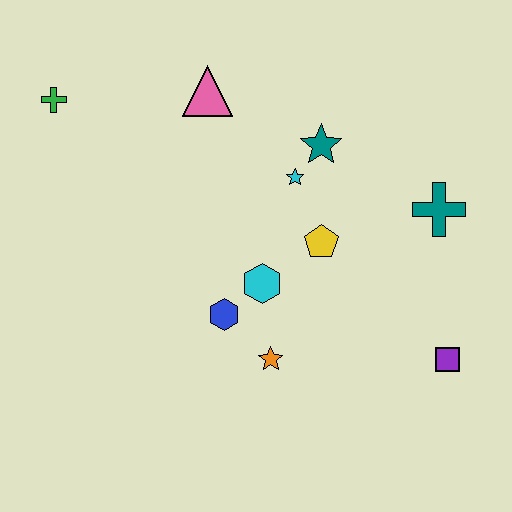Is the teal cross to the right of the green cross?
Yes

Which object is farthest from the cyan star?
The green cross is farthest from the cyan star.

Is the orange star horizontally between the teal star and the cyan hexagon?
Yes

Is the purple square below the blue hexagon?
Yes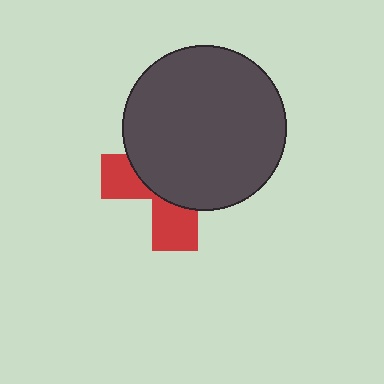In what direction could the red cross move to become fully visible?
The red cross could move down. That would shift it out from behind the dark gray circle entirely.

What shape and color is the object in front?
The object in front is a dark gray circle.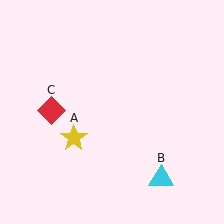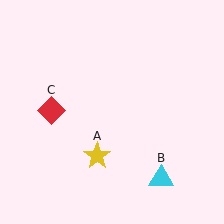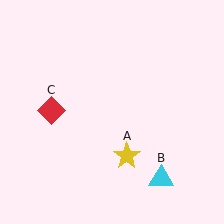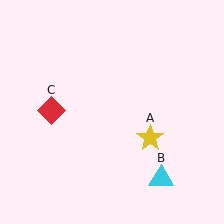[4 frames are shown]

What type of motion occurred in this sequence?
The yellow star (object A) rotated counterclockwise around the center of the scene.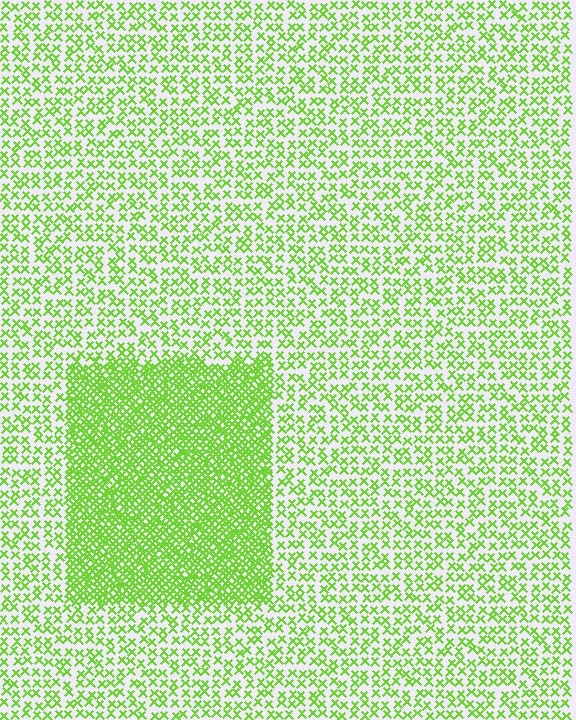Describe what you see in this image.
The image contains small lime elements arranged at two different densities. A rectangle-shaped region is visible where the elements are more densely packed than the surrounding area.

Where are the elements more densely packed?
The elements are more densely packed inside the rectangle boundary.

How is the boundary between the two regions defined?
The boundary is defined by a change in element density (approximately 2.5x ratio). All elements are the same color, size, and shape.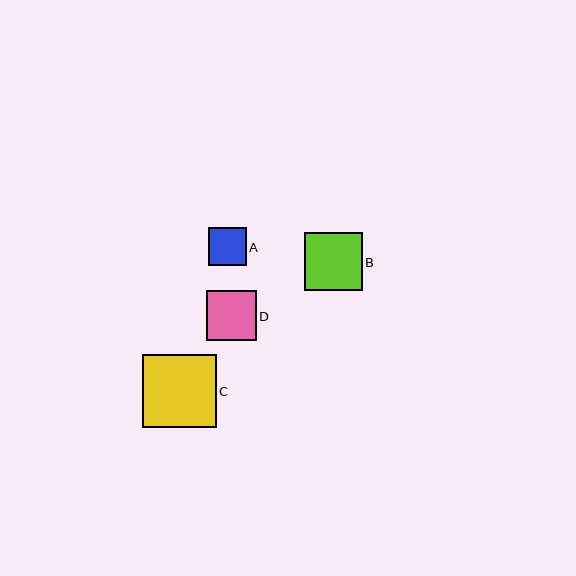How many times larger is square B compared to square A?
Square B is approximately 1.5 times the size of square A.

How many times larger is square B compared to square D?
Square B is approximately 1.2 times the size of square D.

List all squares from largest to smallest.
From largest to smallest: C, B, D, A.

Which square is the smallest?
Square A is the smallest with a size of approximately 38 pixels.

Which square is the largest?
Square C is the largest with a size of approximately 73 pixels.